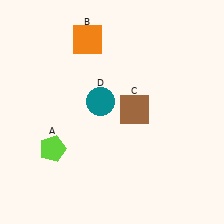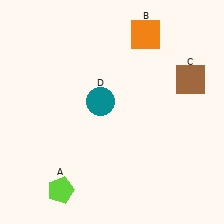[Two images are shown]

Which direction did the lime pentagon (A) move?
The lime pentagon (A) moved down.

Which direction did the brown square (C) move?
The brown square (C) moved right.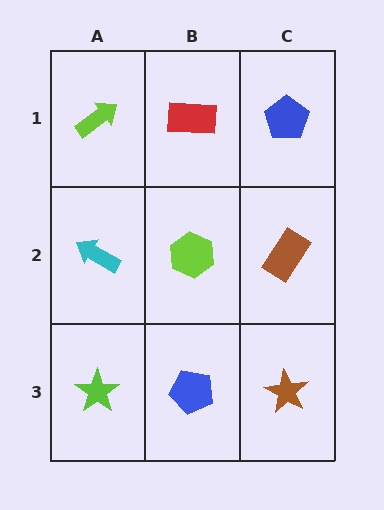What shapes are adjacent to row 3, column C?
A brown rectangle (row 2, column C), a blue pentagon (row 3, column B).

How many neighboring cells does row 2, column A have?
3.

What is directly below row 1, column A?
A cyan arrow.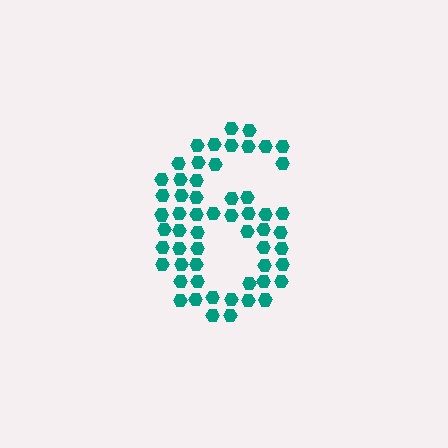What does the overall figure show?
The overall figure shows the digit 6.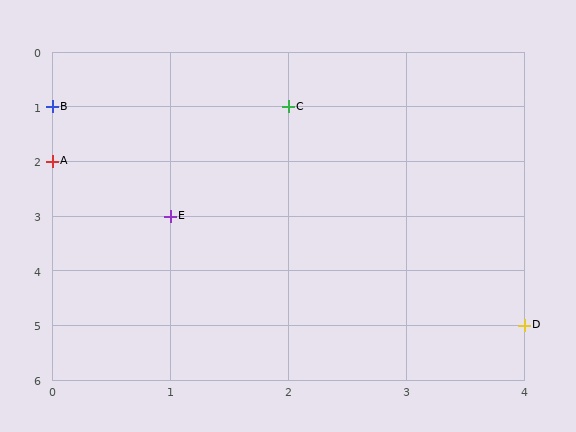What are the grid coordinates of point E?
Point E is at grid coordinates (1, 3).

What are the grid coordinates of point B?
Point B is at grid coordinates (0, 1).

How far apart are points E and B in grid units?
Points E and B are 1 column and 2 rows apart (about 2.2 grid units diagonally).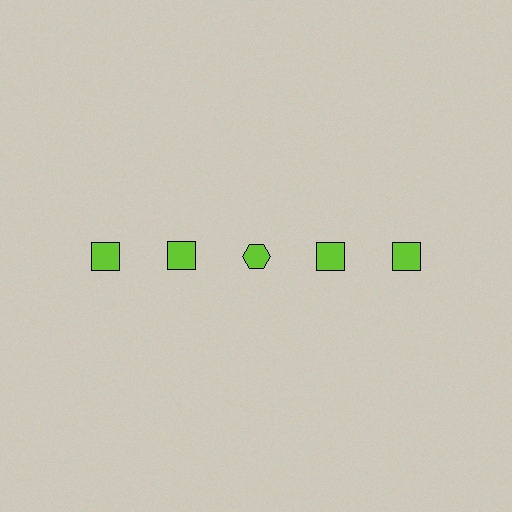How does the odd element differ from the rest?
It has a different shape: hexagon instead of square.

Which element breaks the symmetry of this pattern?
The lime hexagon in the top row, center column breaks the symmetry. All other shapes are lime squares.